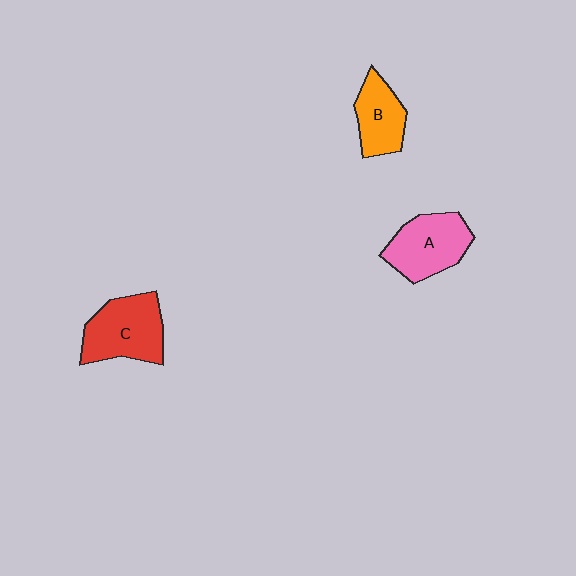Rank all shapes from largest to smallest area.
From largest to smallest: C (red), A (pink), B (orange).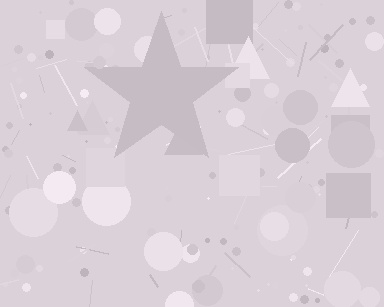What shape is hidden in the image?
A star is hidden in the image.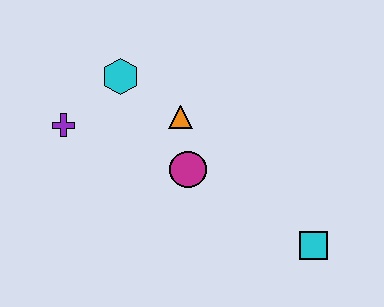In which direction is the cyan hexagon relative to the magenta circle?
The cyan hexagon is above the magenta circle.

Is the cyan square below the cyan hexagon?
Yes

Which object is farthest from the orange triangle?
The cyan square is farthest from the orange triangle.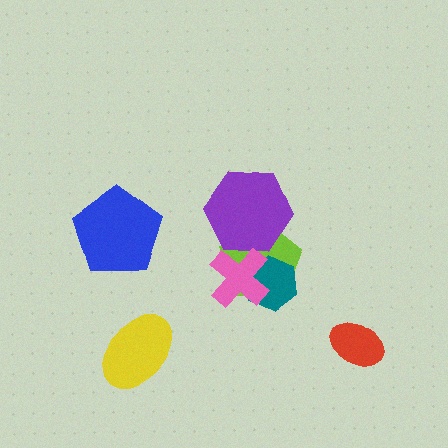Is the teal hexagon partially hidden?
Yes, it is partially covered by another shape.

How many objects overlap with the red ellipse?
0 objects overlap with the red ellipse.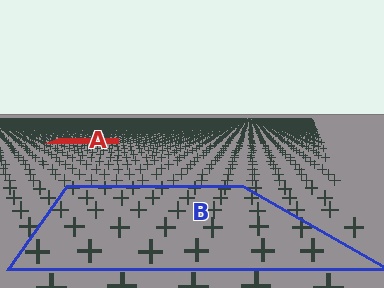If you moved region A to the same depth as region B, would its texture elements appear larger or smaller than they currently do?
They would appear larger. At a closer depth, the same texture elements are projected at a bigger on-screen size.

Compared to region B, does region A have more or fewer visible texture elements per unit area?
Region A has more texture elements per unit area — they are packed more densely because it is farther away.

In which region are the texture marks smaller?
The texture marks are smaller in region A, because it is farther away.